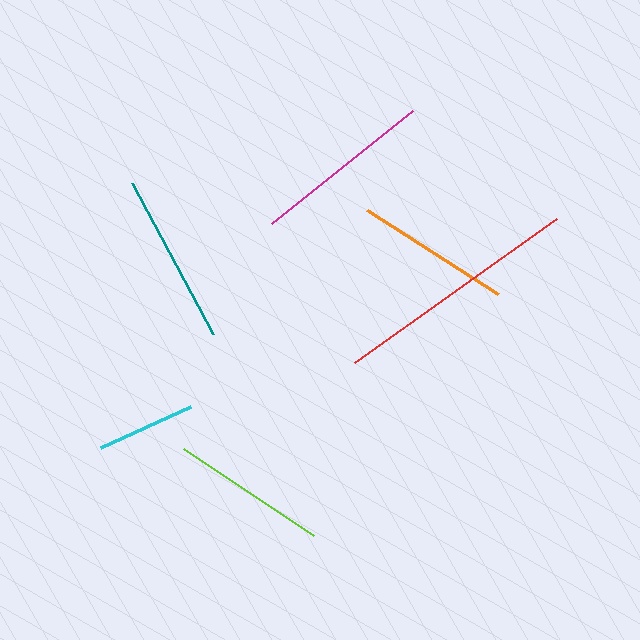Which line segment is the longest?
The red line is the longest at approximately 248 pixels.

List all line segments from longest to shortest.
From longest to shortest: red, magenta, teal, lime, orange, cyan.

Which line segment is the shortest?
The cyan line is the shortest at approximately 99 pixels.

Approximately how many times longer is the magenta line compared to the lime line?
The magenta line is approximately 1.2 times the length of the lime line.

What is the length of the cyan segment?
The cyan segment is approximately 99 pixels long.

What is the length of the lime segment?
The lime segment is approximately 156 pixels long.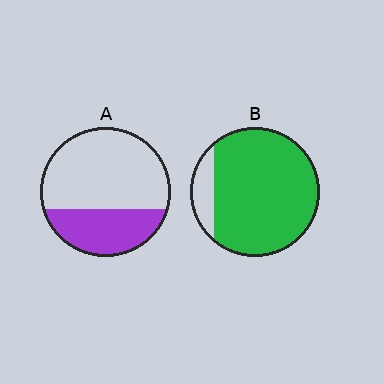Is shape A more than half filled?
No.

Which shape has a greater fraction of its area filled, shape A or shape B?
Shape B.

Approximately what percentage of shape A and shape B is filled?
A is approximately 35% and B is approximately 85%.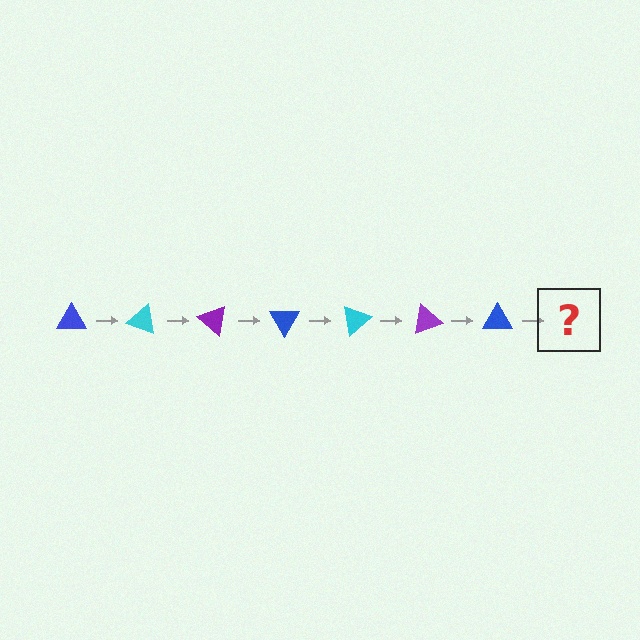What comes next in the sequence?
The next element should be a cyan triangle, rotated 140 degrees from the start.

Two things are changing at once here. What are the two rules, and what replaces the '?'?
The two rules are that it rotates 20 degrees each step and the color cycles through blue, cyan, and purple. The '?' should be a cyan triangle, rotated 140 degrees from the start.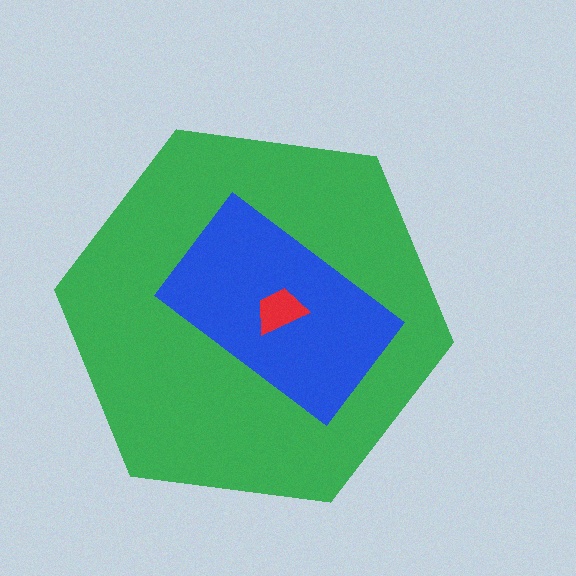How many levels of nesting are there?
3.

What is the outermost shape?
The green hexagon.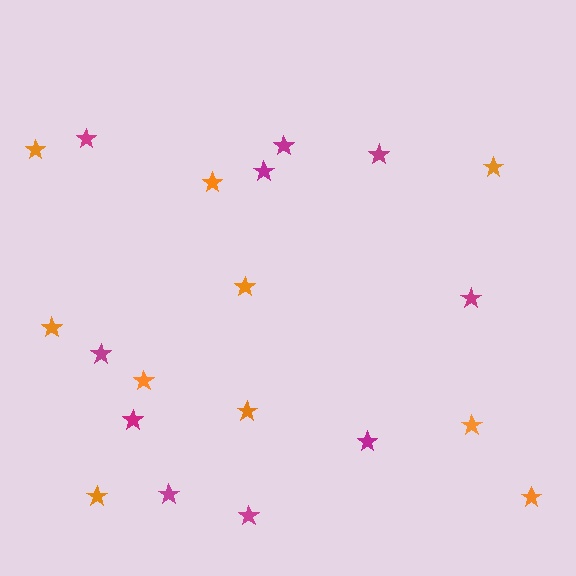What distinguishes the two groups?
There are 2 groups: one group of orange stars (10) and one group of magenta stars (10).